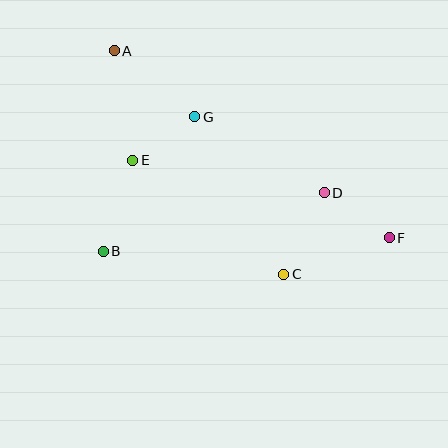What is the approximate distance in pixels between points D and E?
The distance between D and E is approximately 194 pixels.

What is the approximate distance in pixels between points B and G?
The distance between B and G is approximately 163 pixels.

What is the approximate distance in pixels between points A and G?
The distance between A and G is approximately 105 pixels.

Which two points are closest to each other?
Points E and G are closest to each other.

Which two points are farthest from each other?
Points A and F are farthest from each other.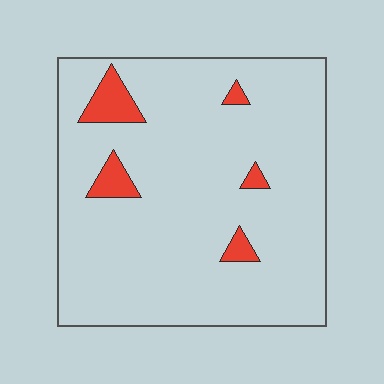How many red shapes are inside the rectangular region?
5.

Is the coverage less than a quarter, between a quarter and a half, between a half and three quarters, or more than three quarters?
Less than a quarter.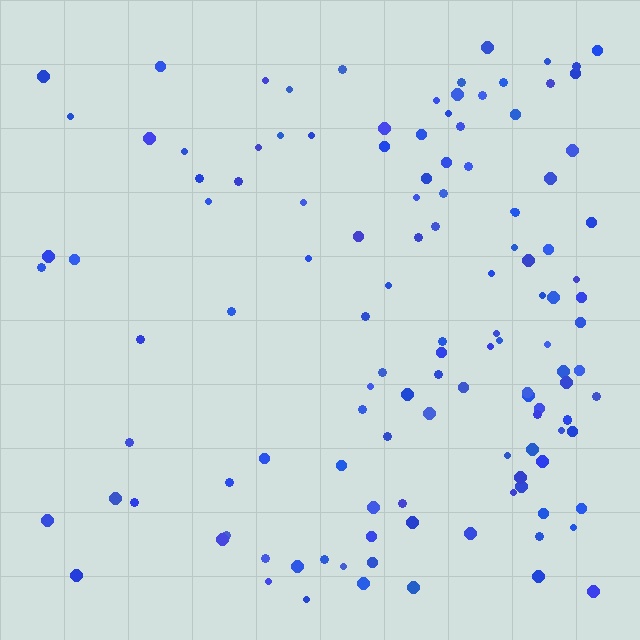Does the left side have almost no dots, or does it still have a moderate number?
Still a moderate number, just noticeably fewer than the right.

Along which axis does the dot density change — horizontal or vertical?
Horizontal.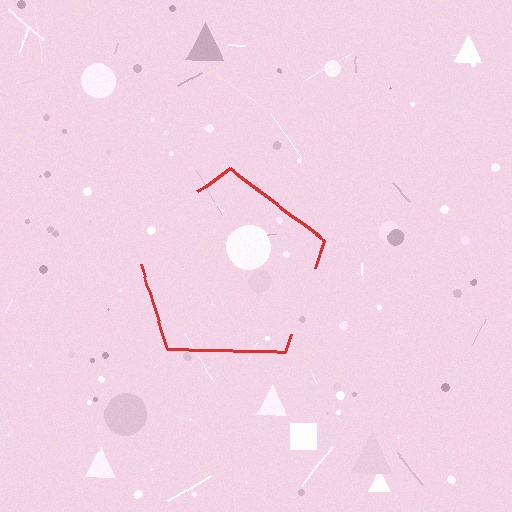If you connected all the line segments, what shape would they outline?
They would outline a pentagon.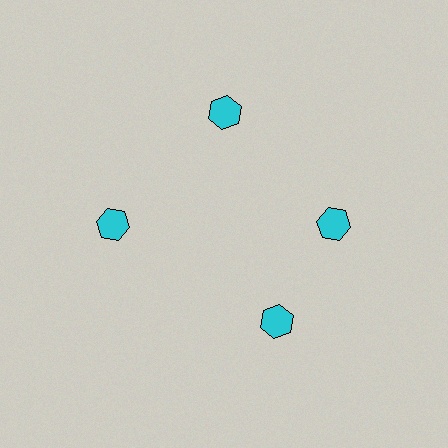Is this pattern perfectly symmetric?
No. The 4 cyan hexagons are arranged in a ring, but one element near the 6 o'clock position is rotated out of alignment along the ring, breaking the 4-fold rotational symmetry.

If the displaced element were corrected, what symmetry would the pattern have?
It would have 4-fold rotational symmetry — the pattern would map onto itself every 90 degrees.